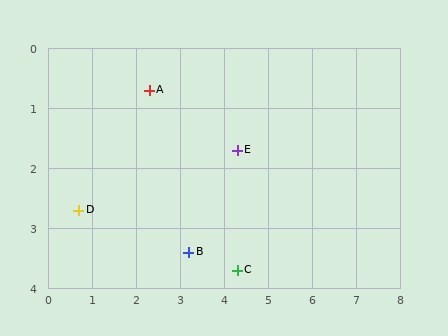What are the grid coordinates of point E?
Point E is at approximately (4.3, 1.7).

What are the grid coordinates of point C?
Point C is at approximately (4.3, 3.7).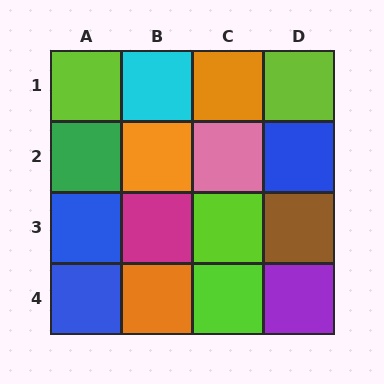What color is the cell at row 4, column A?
Blue.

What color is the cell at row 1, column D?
Lime.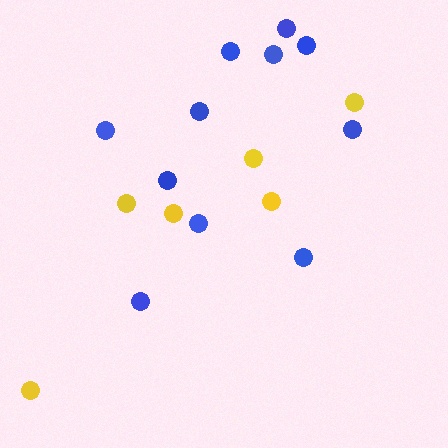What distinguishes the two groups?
There are 2 groups: one group of yellow circles (6) and one group of blue circles (11).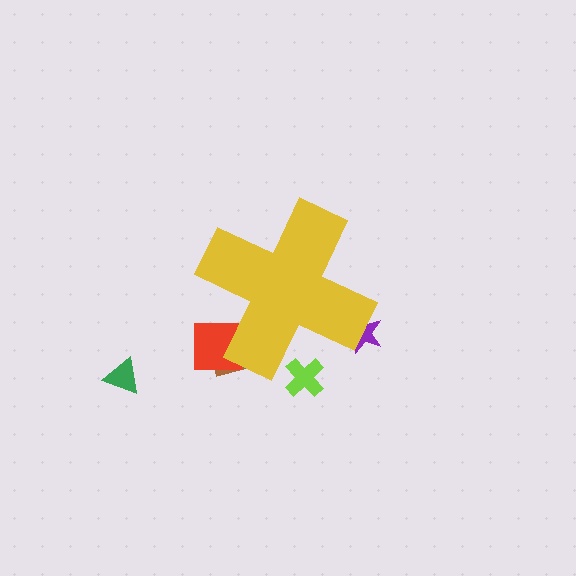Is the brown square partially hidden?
Yes, the brown square is partially hidden behind the yellow cross.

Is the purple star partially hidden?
Yes, the purple star is partially hidden behind the yellow cross.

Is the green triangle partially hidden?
No, the green triangle is fully visible.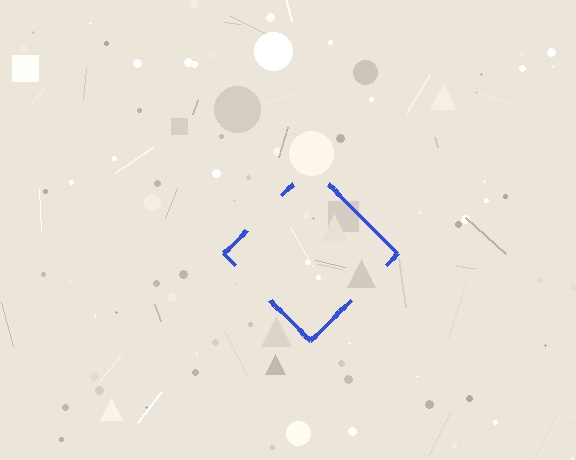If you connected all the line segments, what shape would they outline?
They would outline a diamond.